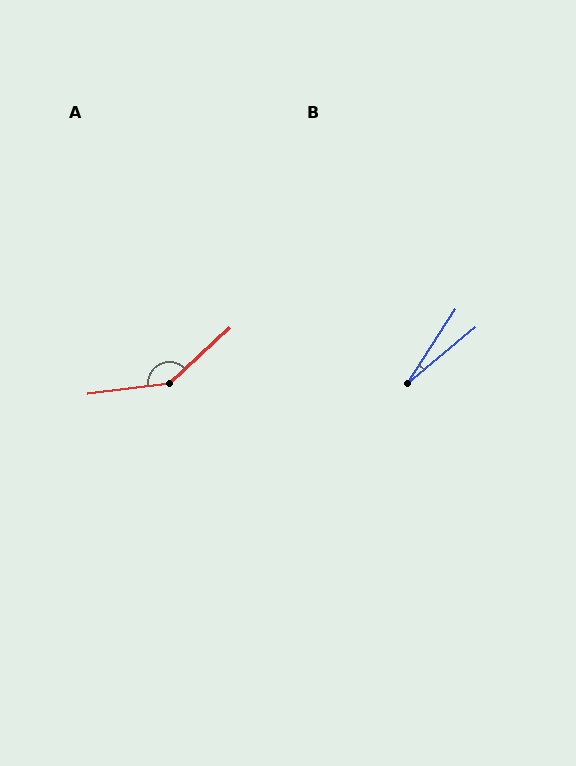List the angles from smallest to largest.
B (18°), A (145°).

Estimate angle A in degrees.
Approximately 145 degrees.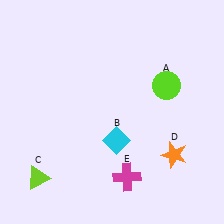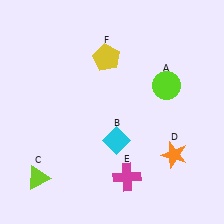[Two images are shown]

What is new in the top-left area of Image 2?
A yellow pentagon (F) was added in the top-left area of Image 2.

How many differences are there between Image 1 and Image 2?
There is 1 difference between the two images.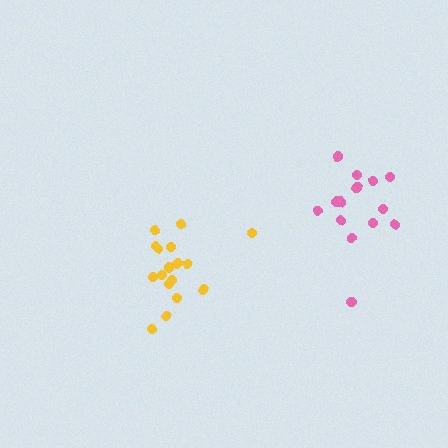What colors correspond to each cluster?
The clusters are colored: yellow, pink.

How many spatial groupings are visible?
There are 2 spatial groupings.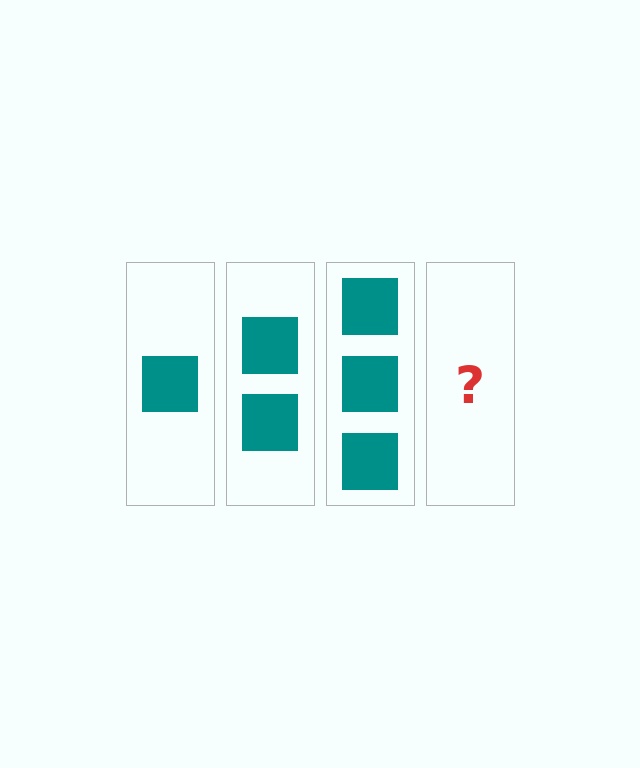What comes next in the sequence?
The next element should be 4 squares.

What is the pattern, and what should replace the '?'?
The pattern is that each step adds one more square. The '?' should be 4 squares.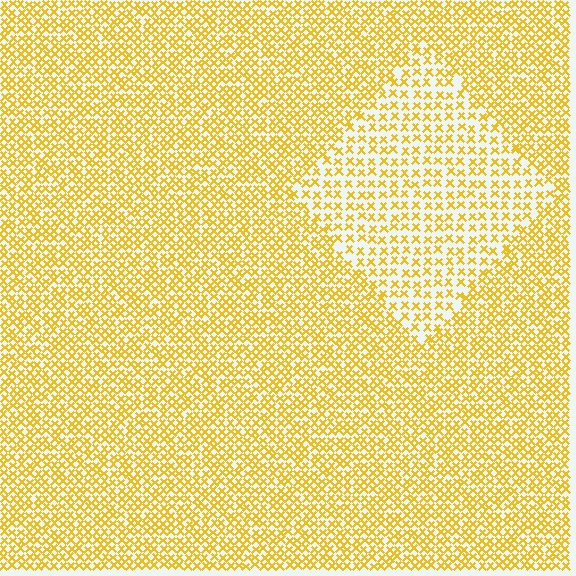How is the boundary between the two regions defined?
The boundary is defined by a change in element density (approximately 1.8x ratio). All elements are the same color, size, and shape.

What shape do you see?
I see a diamond.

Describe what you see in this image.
The image contains small yellow elements arranged at two different densities. A diamond-shaped region is visible where the elements are less densely packed than the surrounding area.